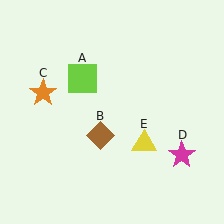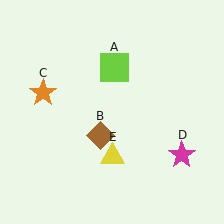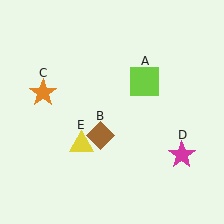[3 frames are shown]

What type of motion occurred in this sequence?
The lime square (object A), yellow triangle (object E) rotated clockwise around the center of the scene.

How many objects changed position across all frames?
2 objects changed position: lime square (object A), yellow triangle (object E).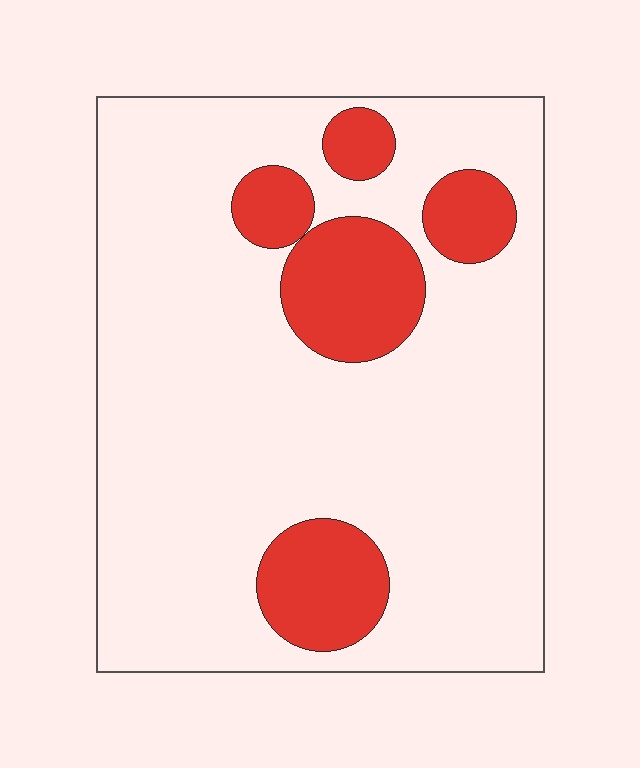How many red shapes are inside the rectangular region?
5.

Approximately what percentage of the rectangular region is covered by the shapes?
Approximately 20%.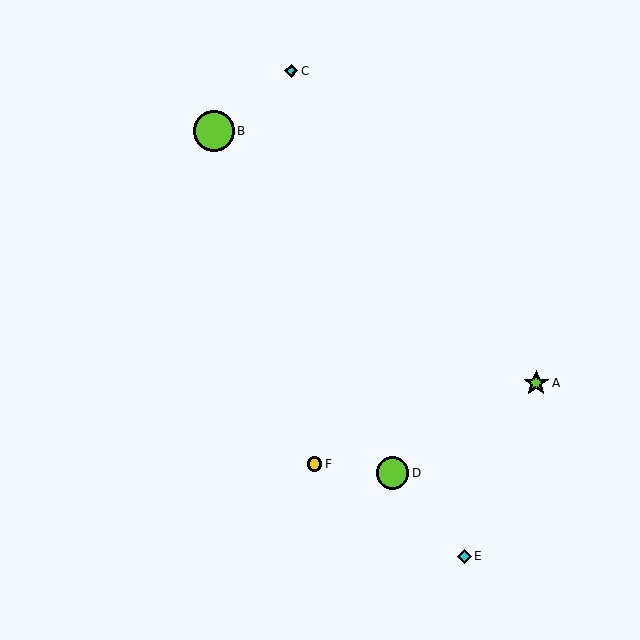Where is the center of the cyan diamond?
The center of the cyan diamond is at (291, 71).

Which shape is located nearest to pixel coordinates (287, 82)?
The cyan diamond (labeled C) at (291, 71) is nearest to that location.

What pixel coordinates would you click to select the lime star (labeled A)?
Click at (536, 383) to select the lime star A.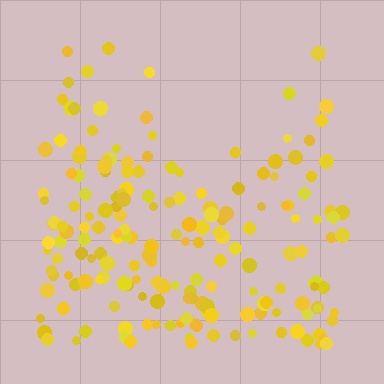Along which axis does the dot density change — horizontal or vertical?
Vertical.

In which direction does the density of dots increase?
From top to bottom, with the bottom side densest.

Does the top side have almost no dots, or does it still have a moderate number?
Still a moderate number, just noticeably fewer than the bottom.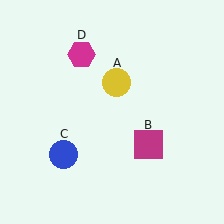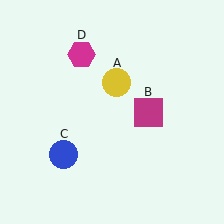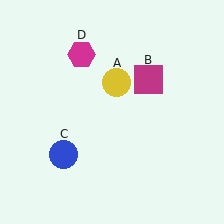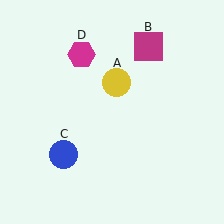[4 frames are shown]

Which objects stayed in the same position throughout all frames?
Yellow circle (object A) and blue circle (object C) and magenta hexagon (object D) remained stationary.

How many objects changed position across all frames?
1 object changed position: magenta square (object B).